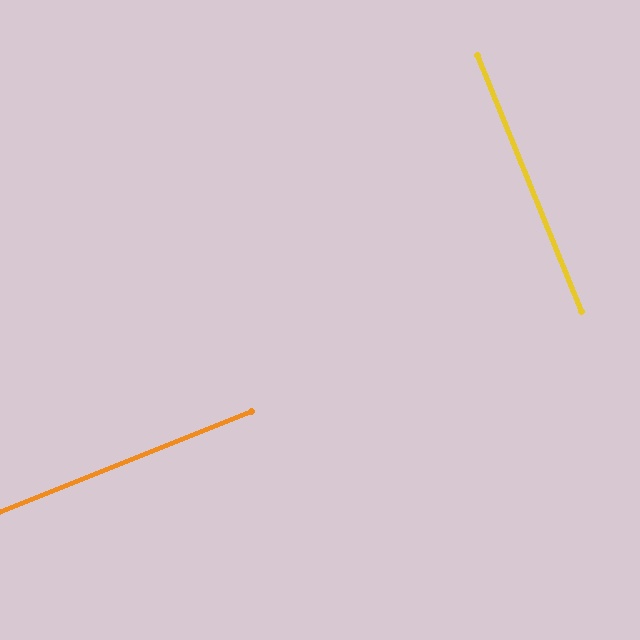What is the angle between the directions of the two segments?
Approximately 90 degrees.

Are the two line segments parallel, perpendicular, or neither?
Perpendicular — they meet at approximately 90°.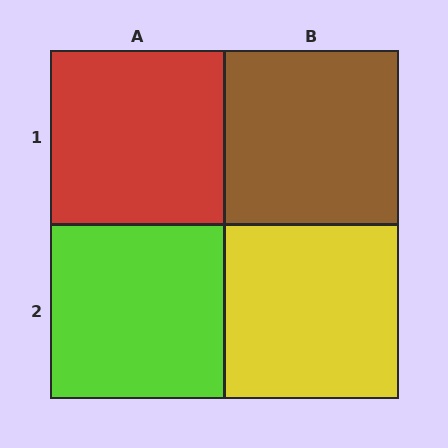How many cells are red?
1 cell is red.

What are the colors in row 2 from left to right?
Lime, yellow.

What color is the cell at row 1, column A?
Red.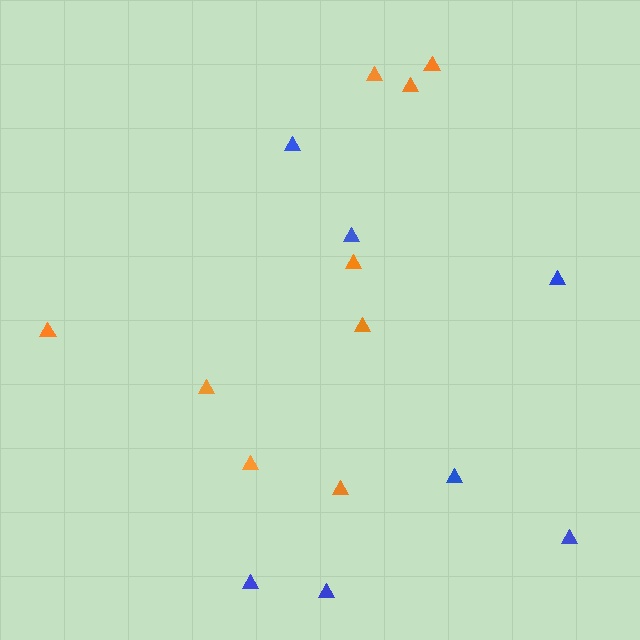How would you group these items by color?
There are 2 groups: one group of orange triangles (9) and one group of blue triangles (7).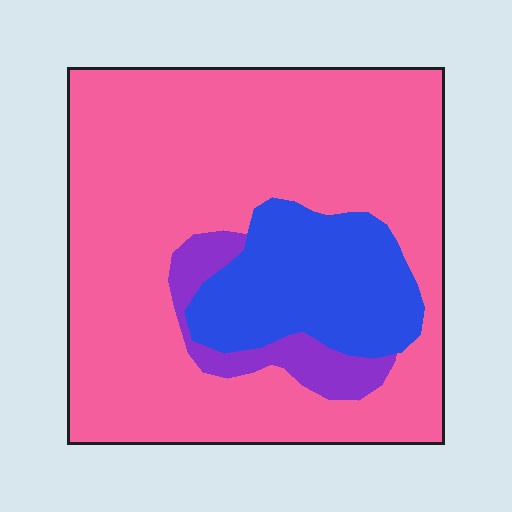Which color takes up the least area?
Purple, at roughly 5%.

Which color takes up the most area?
Pink, at roughly 75%.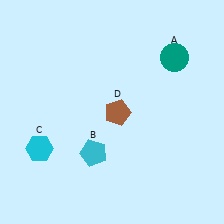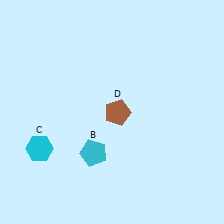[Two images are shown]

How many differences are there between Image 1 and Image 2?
There is 1 difference between the two images.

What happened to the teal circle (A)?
The teal circle (A) was removed in Image 2. It was in the top-right area of Image 1.